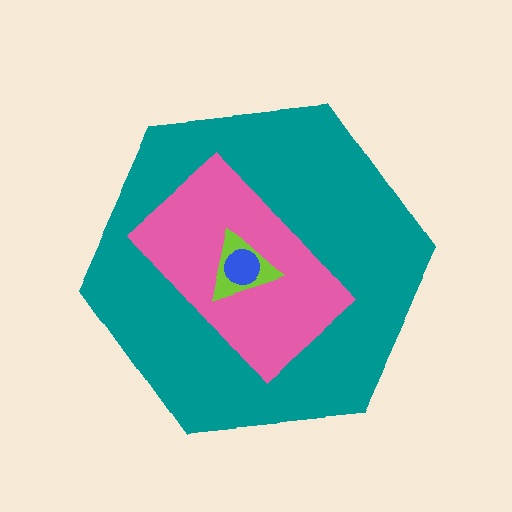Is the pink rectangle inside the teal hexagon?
Yes.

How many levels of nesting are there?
4.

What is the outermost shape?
The teal hexagon.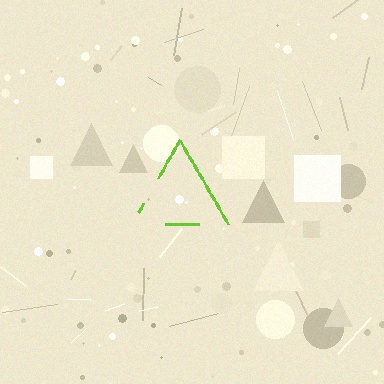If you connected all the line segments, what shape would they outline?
They would outline a triangle.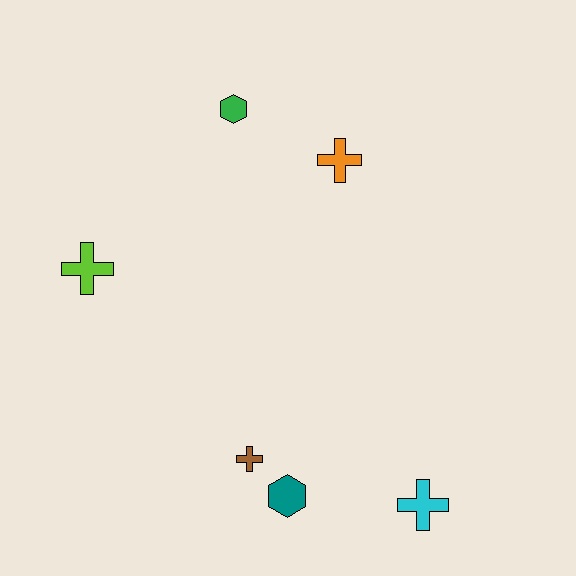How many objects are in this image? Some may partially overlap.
There are 6 objects.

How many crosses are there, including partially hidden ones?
There are 4 crosses.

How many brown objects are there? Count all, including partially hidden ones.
There is 1 brown object.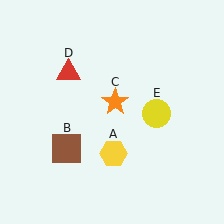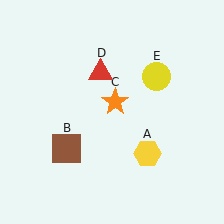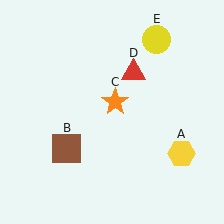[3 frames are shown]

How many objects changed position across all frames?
3 objects changed position: yellow hexagon (object A), red triangle (object D), yellow circle (object E).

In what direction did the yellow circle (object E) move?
The yellow circle (object E) moved up.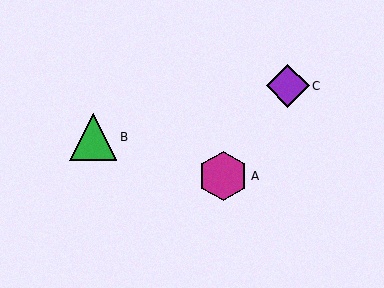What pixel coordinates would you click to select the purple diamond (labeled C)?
Click at (288, 86) to select the purple diamond C.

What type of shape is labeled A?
Shape A is a magenta hexagon.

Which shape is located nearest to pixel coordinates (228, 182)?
The magenta hexagon (labeled A) at (223, 176) is nearest to that location.